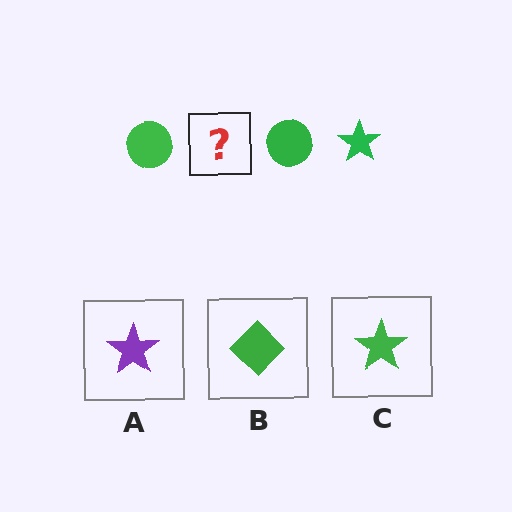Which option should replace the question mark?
Option C.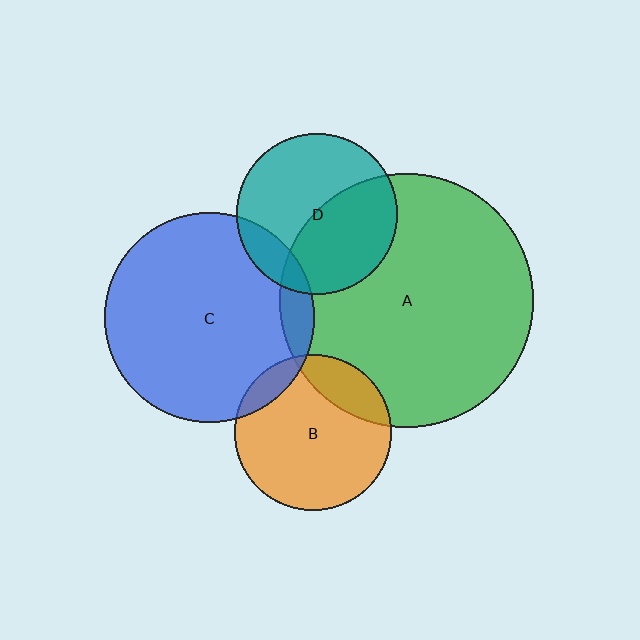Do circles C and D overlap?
Yes.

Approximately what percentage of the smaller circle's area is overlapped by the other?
Approximately 15%.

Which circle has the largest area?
Circle A (green).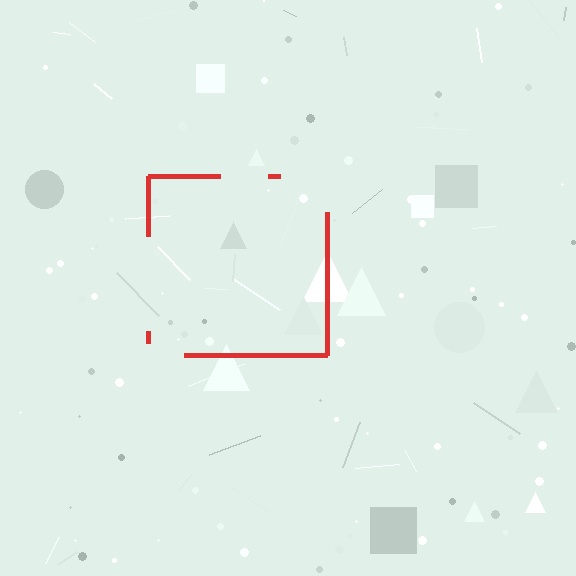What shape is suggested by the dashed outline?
The dashed outline suggests a square.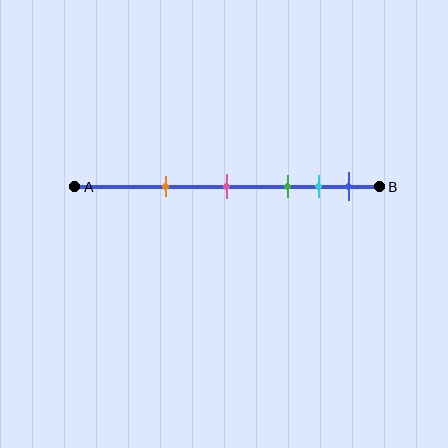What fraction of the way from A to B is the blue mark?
The blue mark is approximately 90% (0.9) of the way from A to B.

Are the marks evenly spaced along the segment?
No, the marks are not evenly spaced.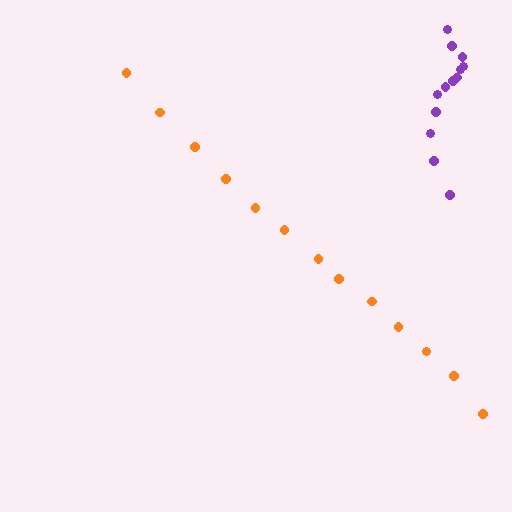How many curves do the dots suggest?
There are 2 distinct paths.